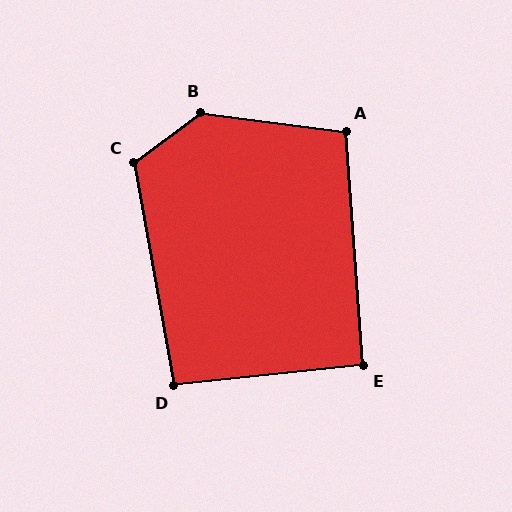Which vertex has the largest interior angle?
B, at approximately 136 degrees.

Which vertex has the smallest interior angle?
E, at approximately 92 degrees.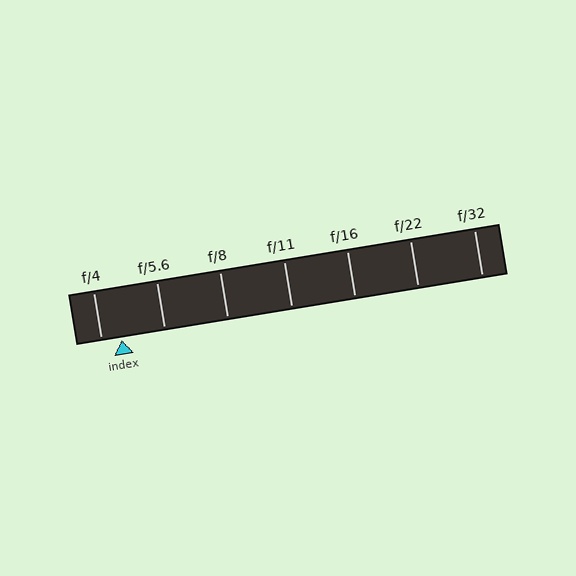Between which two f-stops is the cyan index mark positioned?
The index mark is between f/4 and f/5.6.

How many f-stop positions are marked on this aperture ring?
There are 7 f-stop positions marked.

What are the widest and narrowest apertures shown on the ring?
The widest aperture shown is f/4 and the narrowest is f/32.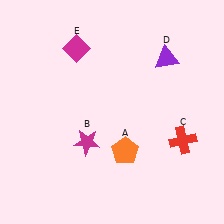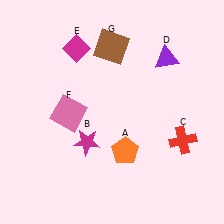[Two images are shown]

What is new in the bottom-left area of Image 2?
A pink square (F) was added in the bottom-left area of Image 2.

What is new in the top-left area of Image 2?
A brown square (G) was added in the top-left area of Image 2.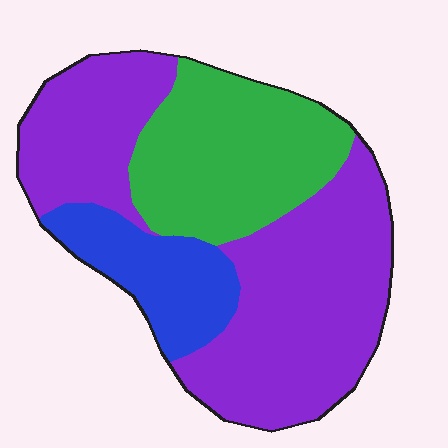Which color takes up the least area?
Blue, at roughly 15%.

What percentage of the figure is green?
Green covers about 30% of the figure.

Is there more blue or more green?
Green.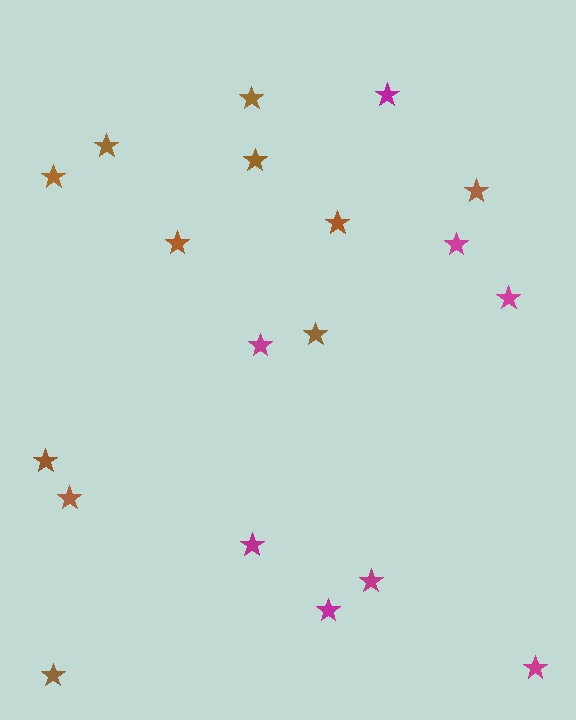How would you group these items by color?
There are 2 groups: one group of brown stars (11) and one group of magenta stars (8).